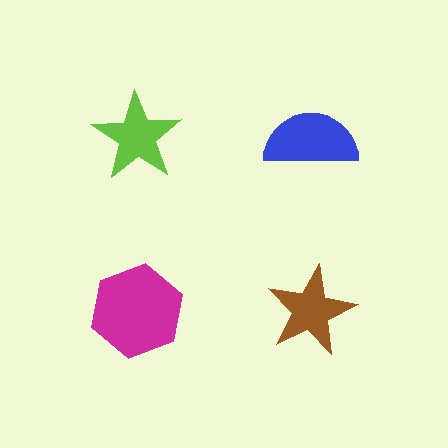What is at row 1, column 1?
A lime star.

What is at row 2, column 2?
A brown star.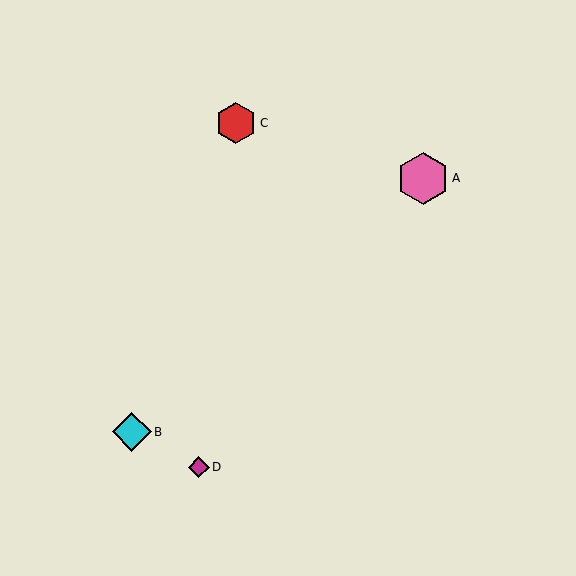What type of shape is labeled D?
Shape D is a magenta diamond.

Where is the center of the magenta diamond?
The center of the magenta diamond is at (199, 467).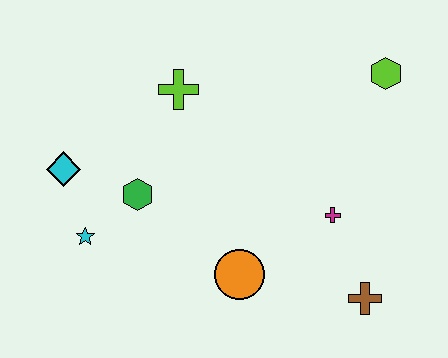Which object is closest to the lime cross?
The green hexagon is closest to the lime cross.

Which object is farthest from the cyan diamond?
The lime hexagon is farthest from the cyan diamond.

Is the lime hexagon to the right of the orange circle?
Yes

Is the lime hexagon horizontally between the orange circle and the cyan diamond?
No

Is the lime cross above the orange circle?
Yes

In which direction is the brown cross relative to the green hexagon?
The brown cross is to the right of the green hexagon.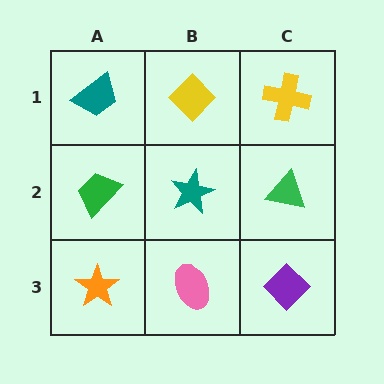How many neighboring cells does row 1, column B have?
3.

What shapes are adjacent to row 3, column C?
A green triangle (row 2, column C), a pink ellipse (row 3, column B).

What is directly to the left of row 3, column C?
A pink ellipse.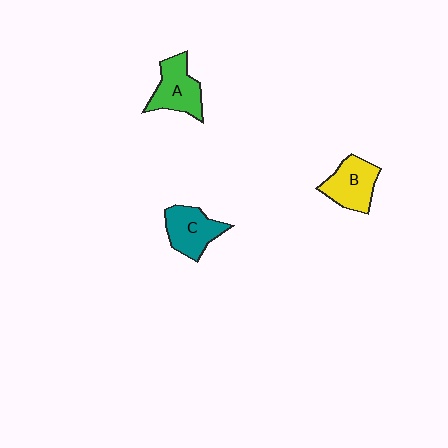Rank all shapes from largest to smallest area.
From largest to smallest: A (green), B (yellow), C (teal).